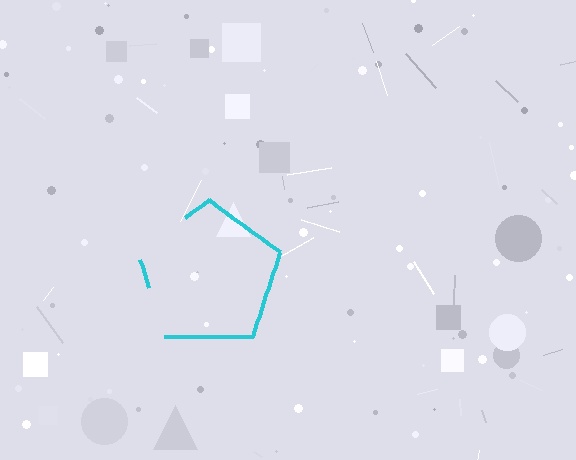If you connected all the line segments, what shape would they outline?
They would outline a pentagon.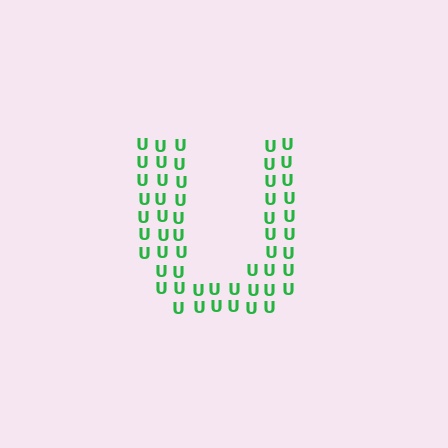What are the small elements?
The small elements are letter U's.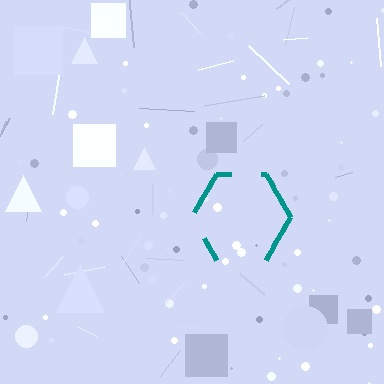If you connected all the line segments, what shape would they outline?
They would outline a hexagon.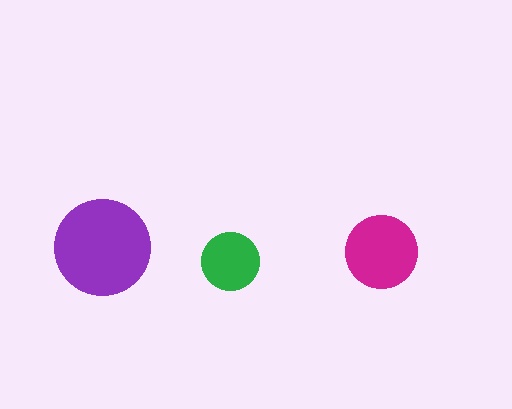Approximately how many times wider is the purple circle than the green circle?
About 1.5 times wider.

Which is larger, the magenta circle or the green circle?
The magenta one.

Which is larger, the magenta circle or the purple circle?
The purple one.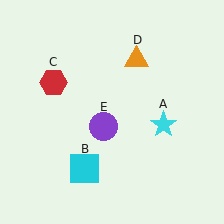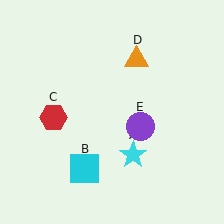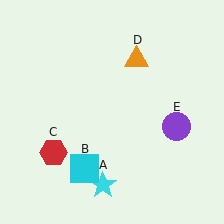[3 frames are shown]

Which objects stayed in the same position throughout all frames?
Cyan square (object B) and orange triangle (object D) remained stationary.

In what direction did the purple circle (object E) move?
The purple circle (object E) moved right.